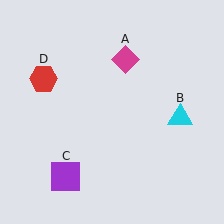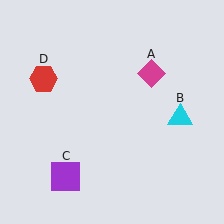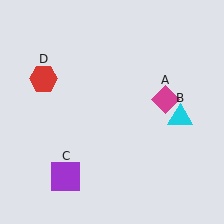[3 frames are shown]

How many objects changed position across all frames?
1 object changed position: magenta diamond (object A).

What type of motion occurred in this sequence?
The magenta diamond (object A) rotated clockwise around the center of the scene.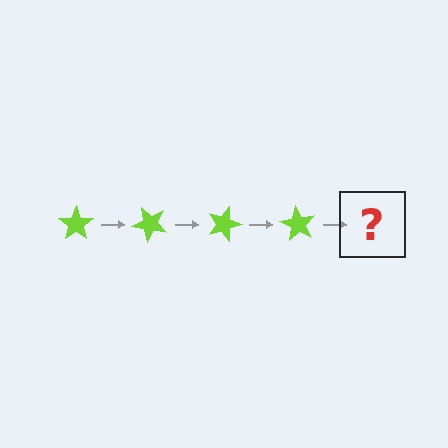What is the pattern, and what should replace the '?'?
The pattern is that the star rotates 45 degrees each step. The '?' should be a lime star rotated 180 degrees.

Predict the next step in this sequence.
The next step is a lime star rotated 180 degrees.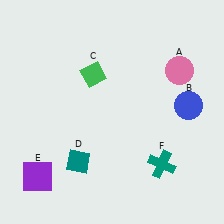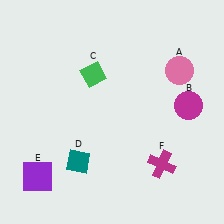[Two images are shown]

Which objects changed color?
B changed from blue to magenta. F changed from teal to magenta.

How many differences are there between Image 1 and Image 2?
There are 2 differences between the two images.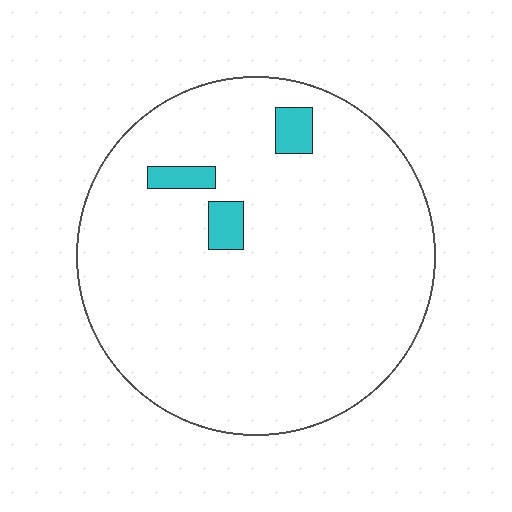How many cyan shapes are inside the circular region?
3.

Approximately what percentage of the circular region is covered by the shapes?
Approximately 5%.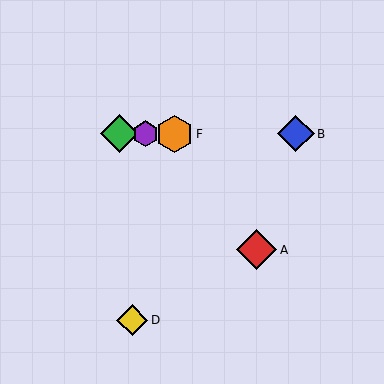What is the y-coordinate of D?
Object D is at y≈320.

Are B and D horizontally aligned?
No, B is at y≈134 and D is at y≈320.